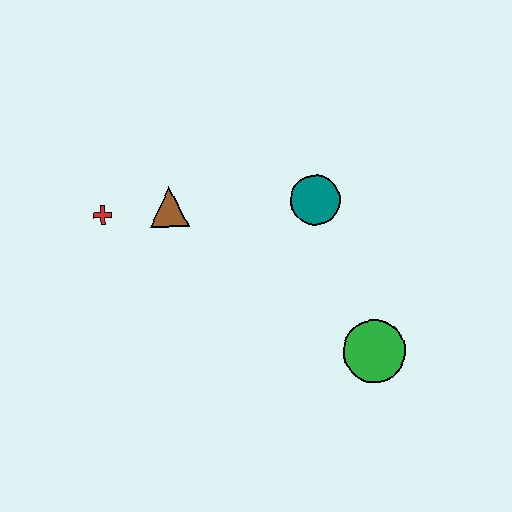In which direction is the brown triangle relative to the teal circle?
The brown triangle is to the left of the teal circle.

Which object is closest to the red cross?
The brown triangle is closest to the red cross.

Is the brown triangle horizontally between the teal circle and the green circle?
No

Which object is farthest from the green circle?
The red cross is farthest from the green circle.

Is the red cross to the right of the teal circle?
No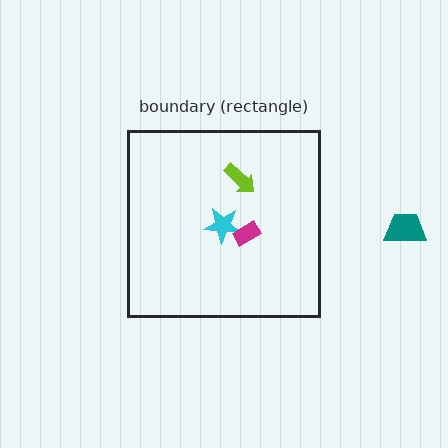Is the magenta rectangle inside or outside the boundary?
Inside.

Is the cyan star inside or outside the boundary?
Inside.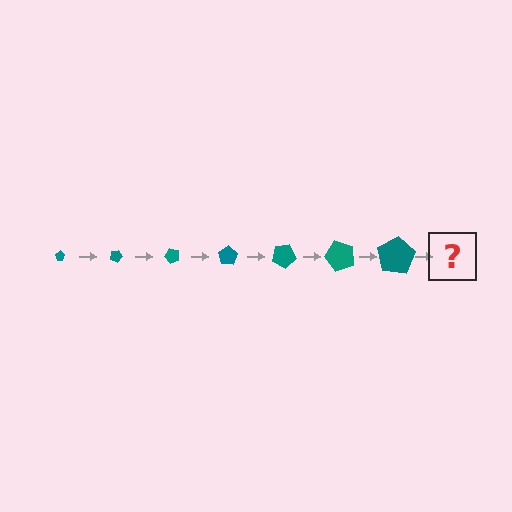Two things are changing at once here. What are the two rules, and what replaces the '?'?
The two rules are that the pentagon grows larger each step and it rotates 25 degrees each step. The '?' should be a pentagon, larger than the previous one and rotated 175 degrees from the start.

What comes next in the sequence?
The next element should be a pentagon, larger than the previous one and rotated 175 degrees from the start.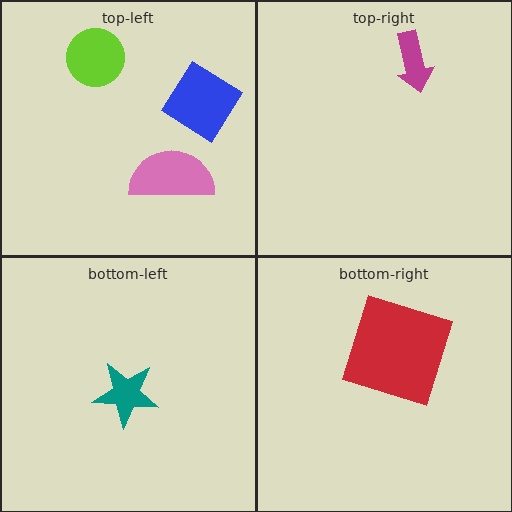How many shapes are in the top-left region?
3.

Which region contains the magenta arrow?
The top-right region.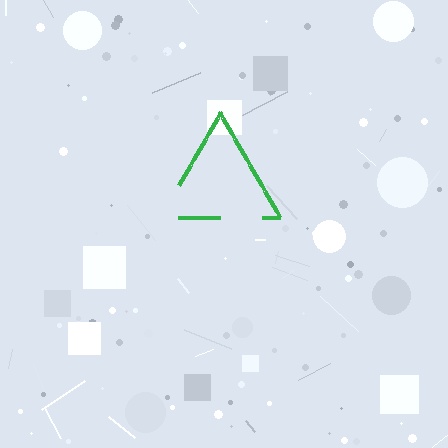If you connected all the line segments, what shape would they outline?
They would outline a triangle.